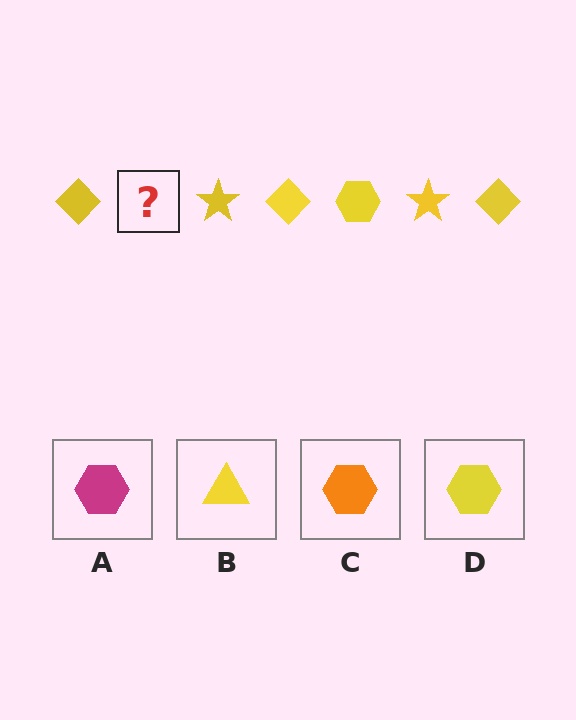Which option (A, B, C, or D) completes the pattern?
D.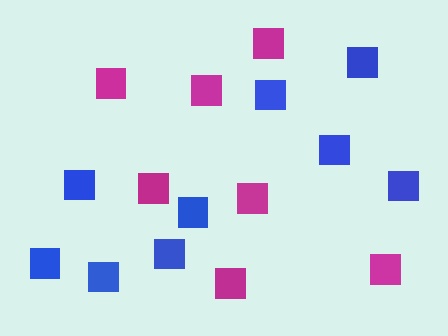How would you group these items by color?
There are 2 groups: one group of magenta squares (7) and one group of blue squares (9).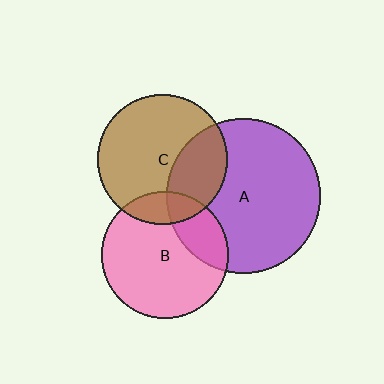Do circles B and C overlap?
Yes.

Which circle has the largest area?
Circle A (purple).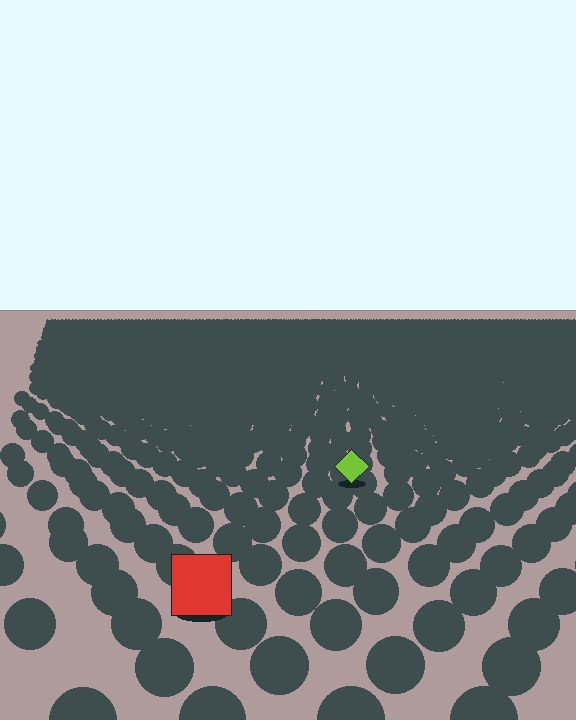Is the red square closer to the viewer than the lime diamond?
Yes. The red square is closer — you can tell from the texture gradient: the ground texture is coarser near it.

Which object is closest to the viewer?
The red square is closest. The texture marks near it are larger and more spread out.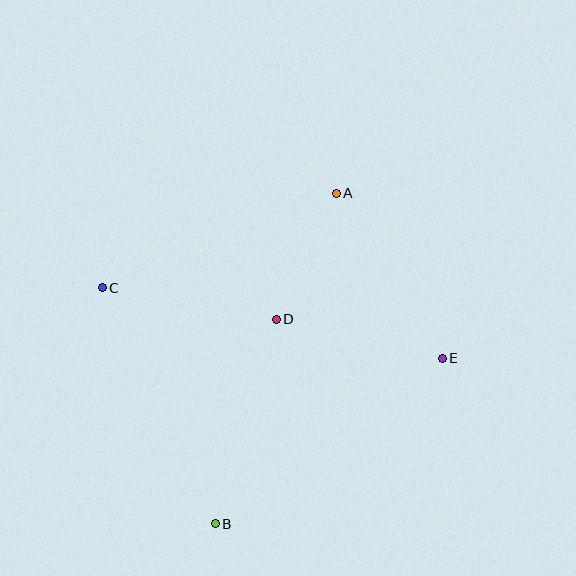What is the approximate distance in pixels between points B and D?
The distance between B and D is approximately 214 pixels.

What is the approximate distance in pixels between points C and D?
The distance between C and D is approximately 177 pixels.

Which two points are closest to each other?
Points A and D are closest to each other.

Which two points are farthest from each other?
Points A and B are farthest from each other.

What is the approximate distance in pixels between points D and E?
The distance between D and E is approximately 171 pixels.